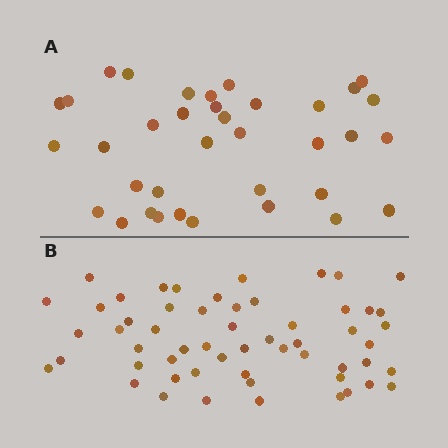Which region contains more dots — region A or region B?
Region B (the bottom region) has more dots.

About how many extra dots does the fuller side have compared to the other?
Region B has approximately 20 more dots than region A.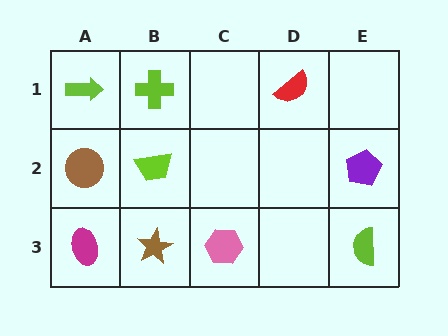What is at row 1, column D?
A red semicircle.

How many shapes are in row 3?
4 shapes.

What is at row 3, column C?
A pink hexagon.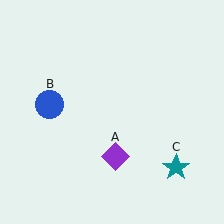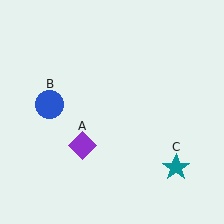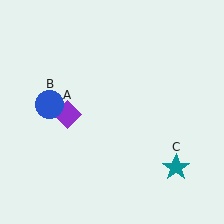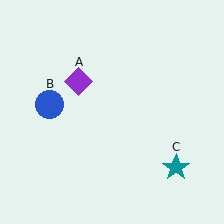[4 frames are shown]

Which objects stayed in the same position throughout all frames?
Blue circle (object B) and teal star (object C) remained stationary.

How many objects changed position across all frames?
1 object changed position: purple diamond (object A).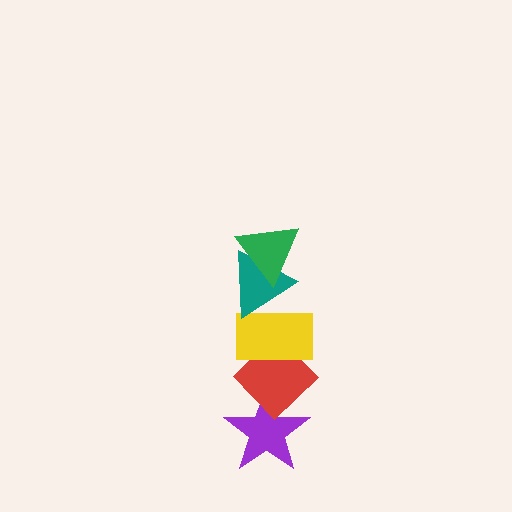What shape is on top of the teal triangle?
The green triangle is on top of the teal triangle.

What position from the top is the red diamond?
The red diamond is 4th from the top.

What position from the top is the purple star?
The purple star is 5th from the top.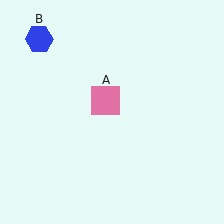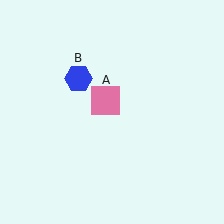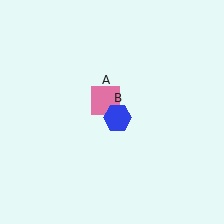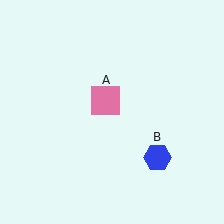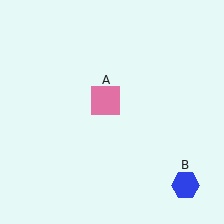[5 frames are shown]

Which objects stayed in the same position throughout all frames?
Pink square (object A) remained stationary.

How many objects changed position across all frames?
1 object changed position: blue hexagon (object B).